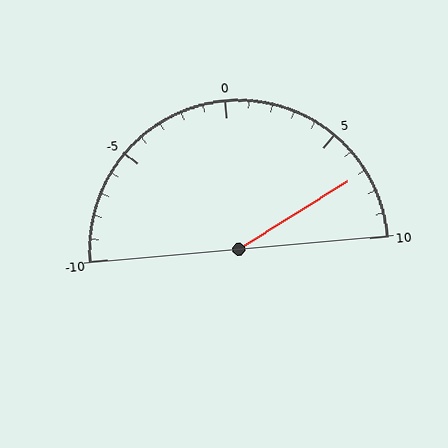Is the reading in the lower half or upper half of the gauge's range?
The reading is in the upper half of the range (-10 to 10).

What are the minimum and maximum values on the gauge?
The gauge ranges from -10 to 10.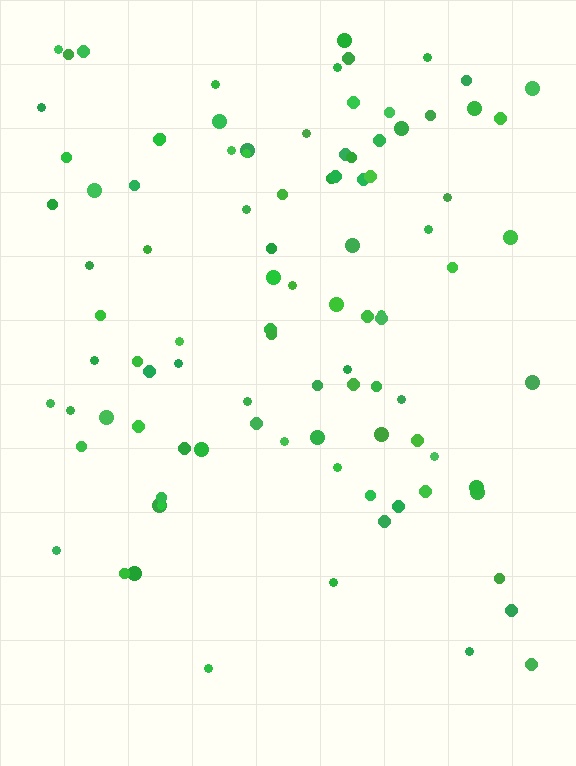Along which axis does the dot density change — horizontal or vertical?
Vertical.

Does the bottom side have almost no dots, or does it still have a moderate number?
Still a moderate number, just noticeably fewer than the top.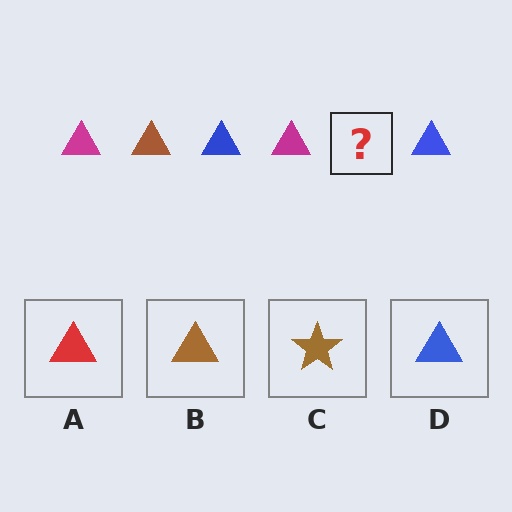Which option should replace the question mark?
Option B.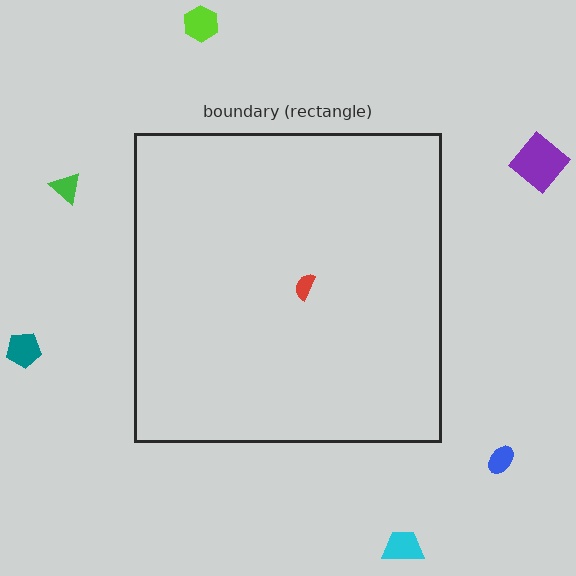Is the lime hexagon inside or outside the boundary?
Outside.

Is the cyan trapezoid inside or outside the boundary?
Outside.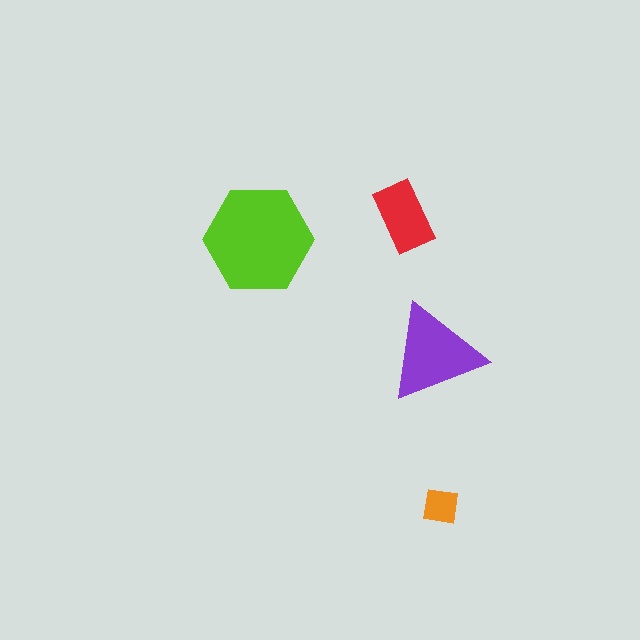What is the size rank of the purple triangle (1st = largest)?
2nd.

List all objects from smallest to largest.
The orange square, the red rectangle, the purple triangle, the lime hexagon.